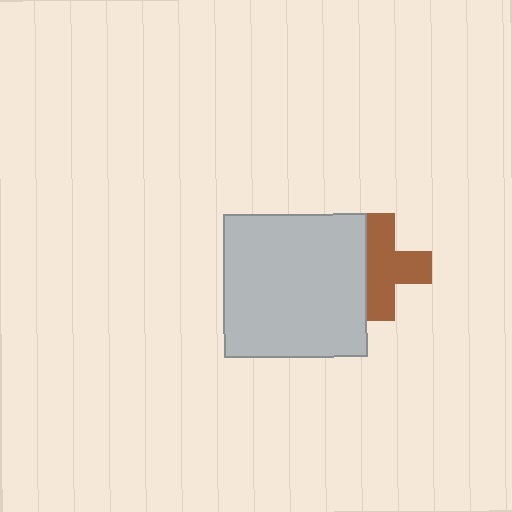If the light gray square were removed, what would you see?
You would see the complete brown cross.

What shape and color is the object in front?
The object in front is a light gray square.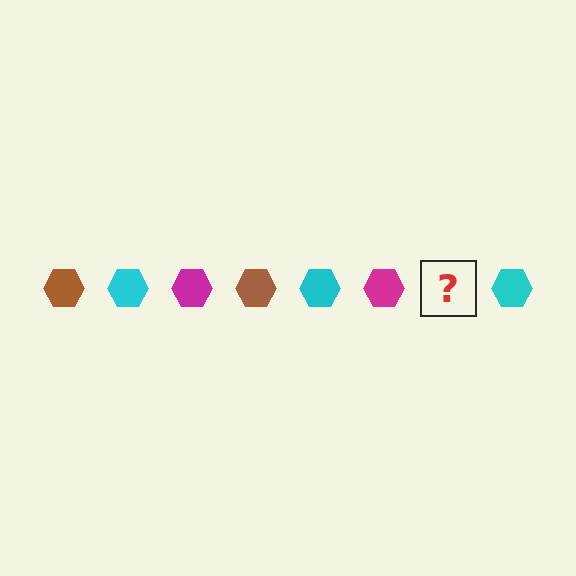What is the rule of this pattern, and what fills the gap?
The rule is that the pattern cycles through brown, cyan, magenta hexagons. The gap should be filled with a brown hexagon.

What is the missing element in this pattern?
The missing element is a brown hexagon.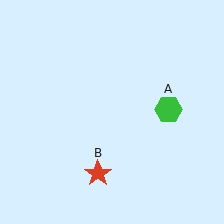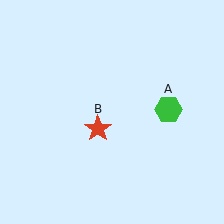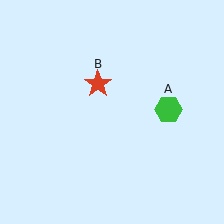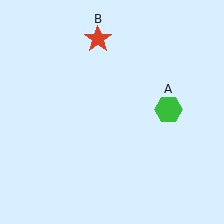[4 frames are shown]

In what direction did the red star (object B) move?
The red star (object B) moved up.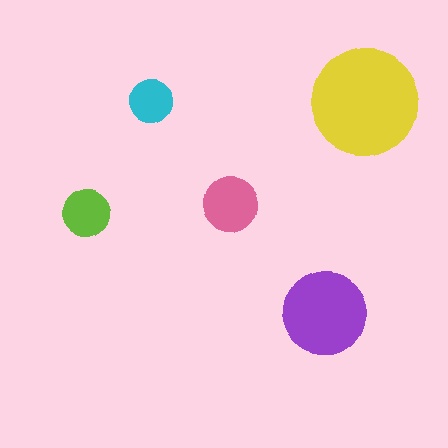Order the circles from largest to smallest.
the yellow one, the purple one, the pink one, the lime one, the cyan one.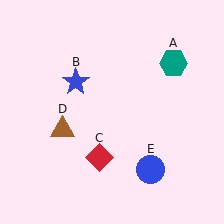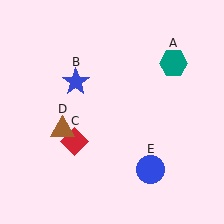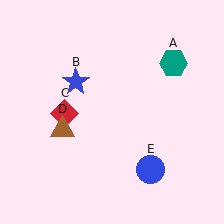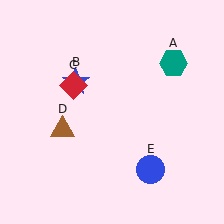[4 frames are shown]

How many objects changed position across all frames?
1 object changed position: red diamond (object C).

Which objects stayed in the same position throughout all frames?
Teal hexagon (object A) and blue star (object B) and brown triangle (object D) and blue circle (object E) remained stationary.